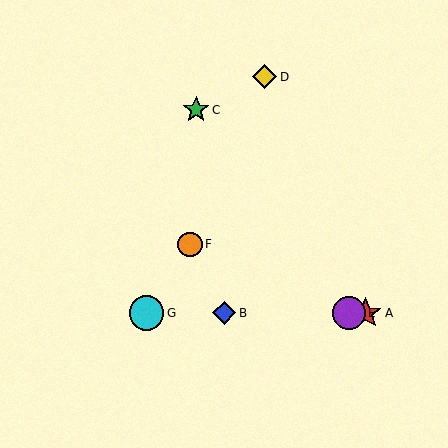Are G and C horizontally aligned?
No, G is at y≈313 and C is at y≈110.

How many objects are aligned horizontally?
4 objects (A, B, E, G) are aligned horizontally.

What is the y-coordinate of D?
Object D is at y≈77.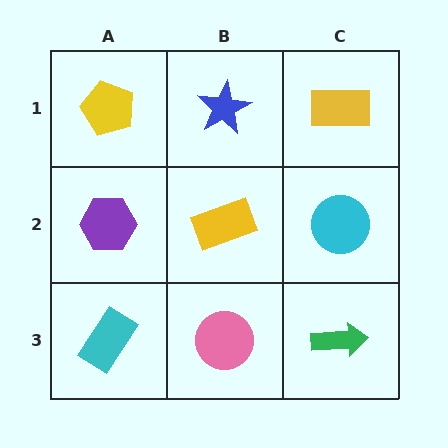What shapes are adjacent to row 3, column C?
A cyan circle (row 2, column C), a pink circle (row 3, column B).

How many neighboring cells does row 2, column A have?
3.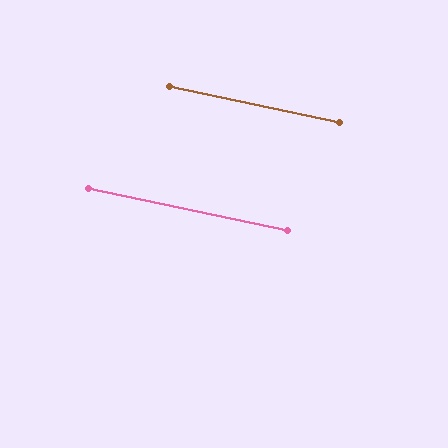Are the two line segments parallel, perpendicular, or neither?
Parallel — their directions differ by only 0.0°.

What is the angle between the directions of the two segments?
Approximately 0 degrees.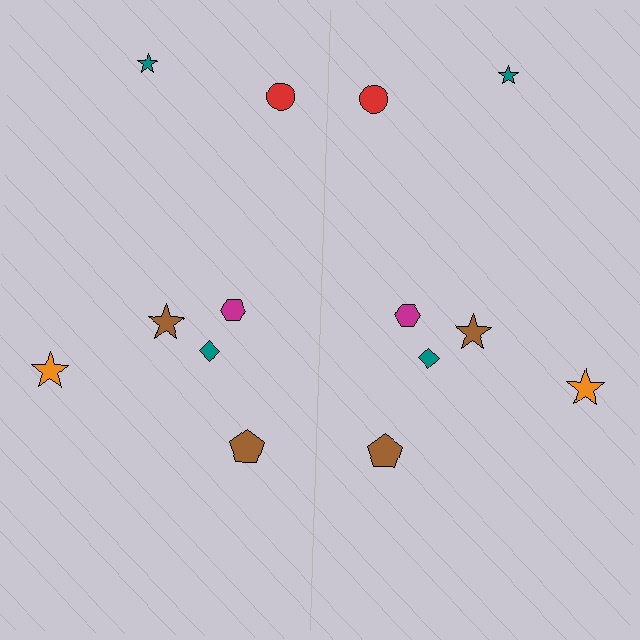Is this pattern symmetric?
Yes, this pattern has bilateral (reflection) symmetry.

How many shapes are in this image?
There are 14 shapes in this image.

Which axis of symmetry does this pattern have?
The pattern has a vertical axis of symmetry running through the center of the image.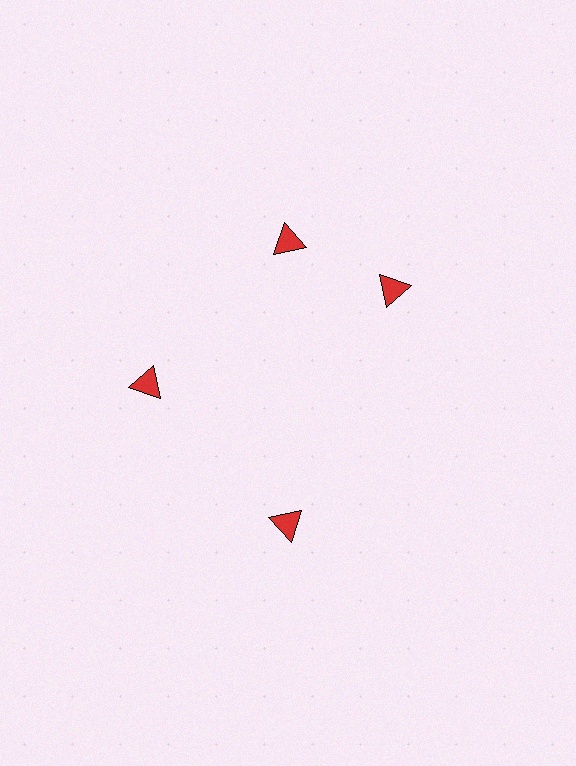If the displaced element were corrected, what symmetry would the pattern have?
It would have 4-fold rotational symmetry — the pattern would map onto itself every 90 degrees.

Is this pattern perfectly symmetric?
No. The 4 red triangles are arranged in a ring, but one element near the 3 o'clock position is rotated out of alignment along the ring, breaking the 4-fold rotational symmetry.